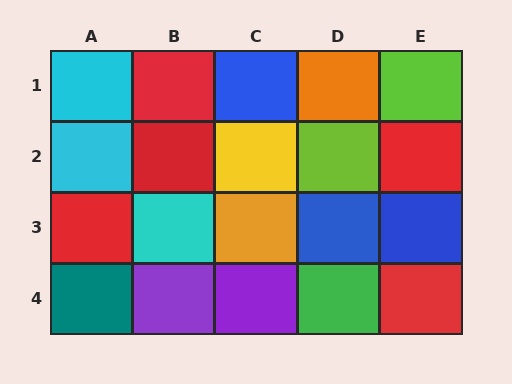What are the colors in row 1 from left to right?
Cyan, red, blue, orange, lime.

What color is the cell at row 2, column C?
Yellow.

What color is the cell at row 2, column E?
Red.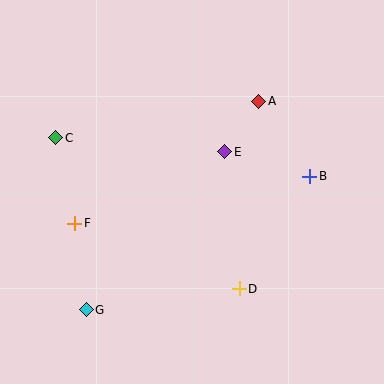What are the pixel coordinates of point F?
Point F is at (75, 223).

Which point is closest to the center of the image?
Point E at (225, 152) is closest to the center.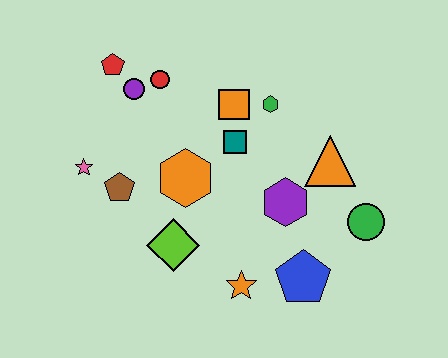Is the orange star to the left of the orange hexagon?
No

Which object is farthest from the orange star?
The red pentagon is farthest from the orange star.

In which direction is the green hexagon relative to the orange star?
The green hexagon is above the orange star.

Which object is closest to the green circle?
The orange triangle is closest to the green circle.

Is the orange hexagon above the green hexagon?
No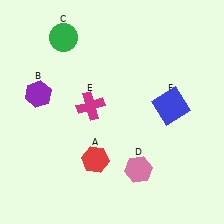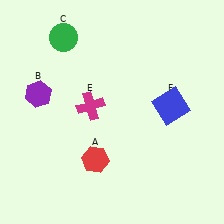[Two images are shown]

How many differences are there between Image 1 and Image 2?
There is 1 difference between the two images.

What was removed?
The pink hexagon (D) was removed in Image 2.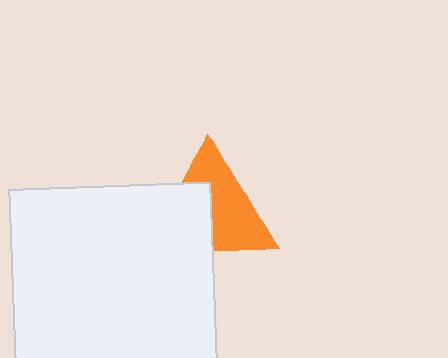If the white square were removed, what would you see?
You would see the complete orange triangle.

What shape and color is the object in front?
The object in front is a white square.